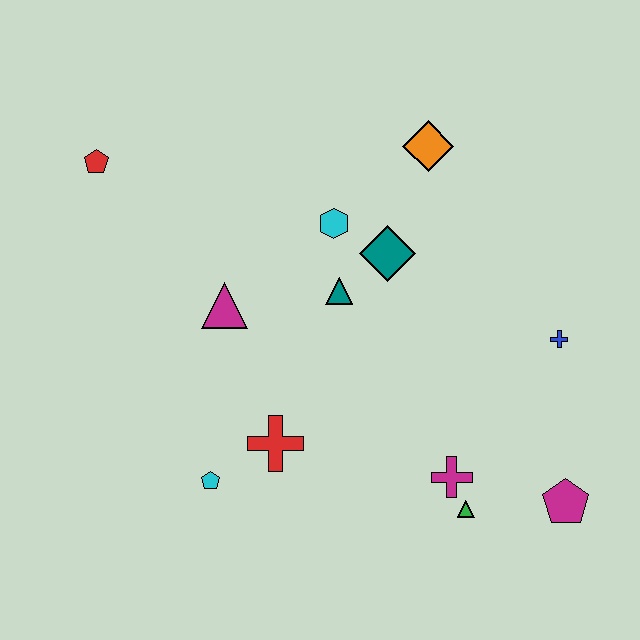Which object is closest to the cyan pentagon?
The red cross is closest to the cyan pentagon.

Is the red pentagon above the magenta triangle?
Yes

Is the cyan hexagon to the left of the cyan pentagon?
No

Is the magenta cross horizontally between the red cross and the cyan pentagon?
No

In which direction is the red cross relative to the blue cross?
The red cross is to the left of the blue cross.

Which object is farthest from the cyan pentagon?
The orange diamond is farthest from the cyan pentagon.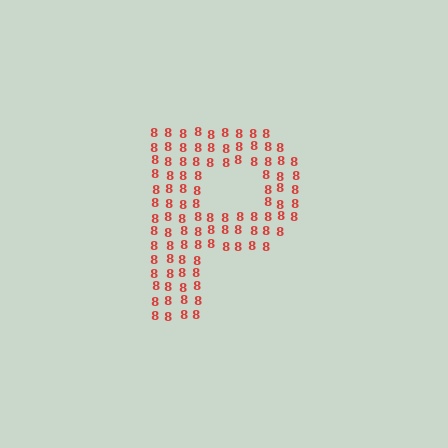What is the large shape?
The large shape is the letter P.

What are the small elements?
The small elements are digit 8's.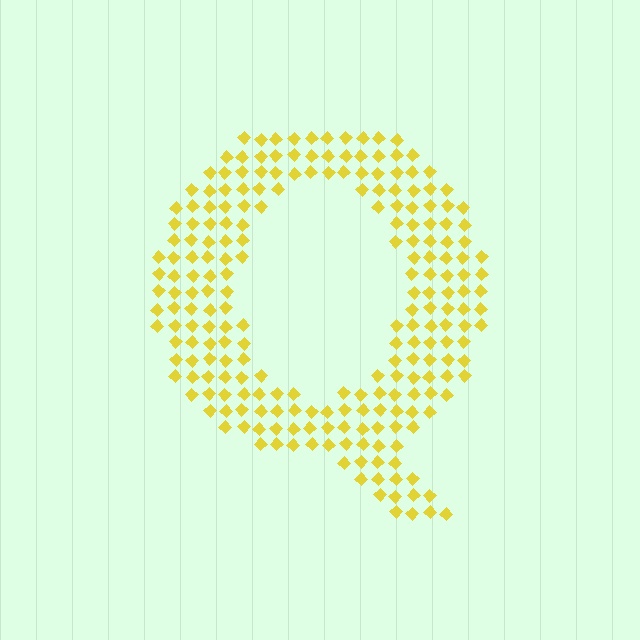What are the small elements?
The small elements are diamonds.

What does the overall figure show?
The overall figure shows the letter Q.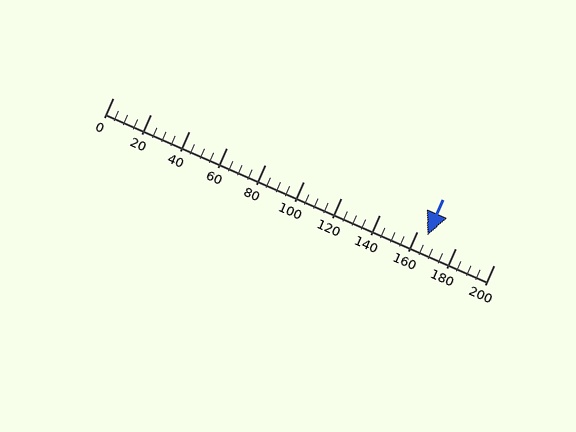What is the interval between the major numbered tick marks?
The major tick marks are spaced 20 units apart.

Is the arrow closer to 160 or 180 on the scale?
The arrow is closer to 160.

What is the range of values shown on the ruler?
The ruler shows values from 0 to 200.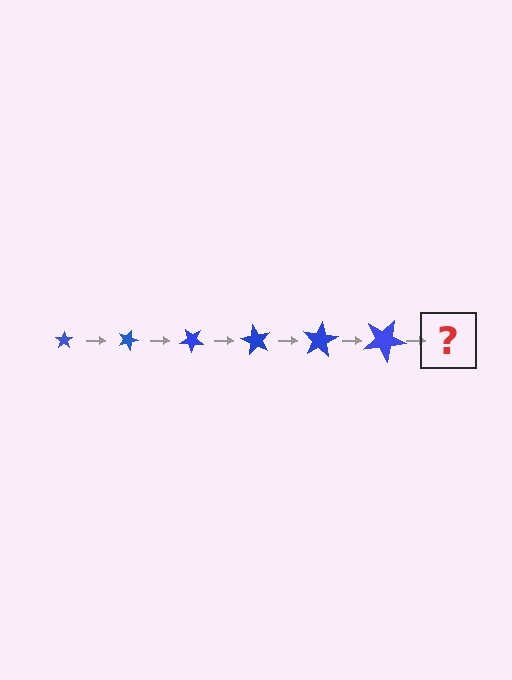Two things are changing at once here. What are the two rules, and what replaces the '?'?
The two rules are that the star grows larger each step and it rotates 20 degrees each step. The '?' should be a star, larger than the previous one and rotated 120 degrees from the start.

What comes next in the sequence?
The next element should be a star, larger than the previous one and rotated 120 degrees from the start.